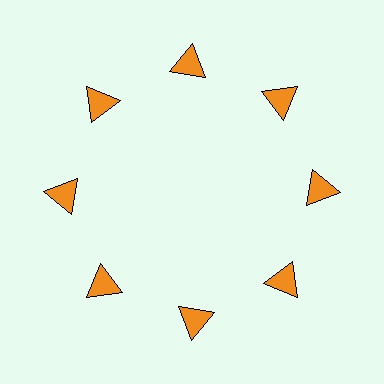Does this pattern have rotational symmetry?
Yes, this pattern has 8-fold rotational symmetry. It looks the same after rotating 45 degrees around the center.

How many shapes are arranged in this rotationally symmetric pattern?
There are 8 shapes, arranged in 8 groups of 1.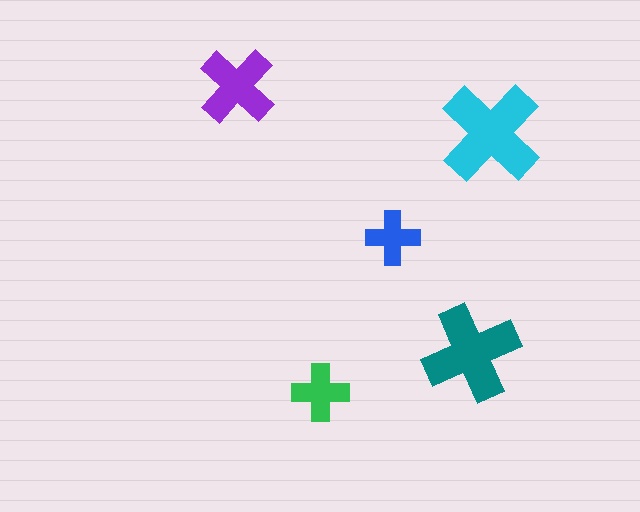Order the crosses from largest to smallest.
the cyan one, the teal one, the purple one, the green one, the blue one.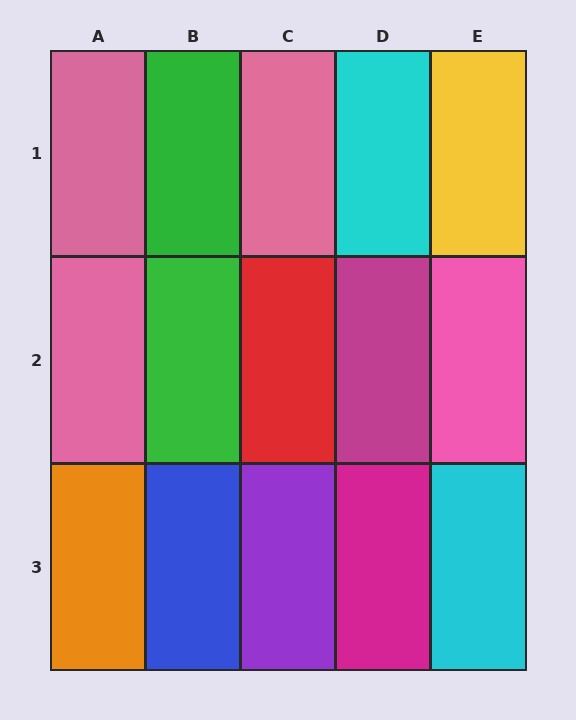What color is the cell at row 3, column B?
Blue.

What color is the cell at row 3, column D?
Magenta.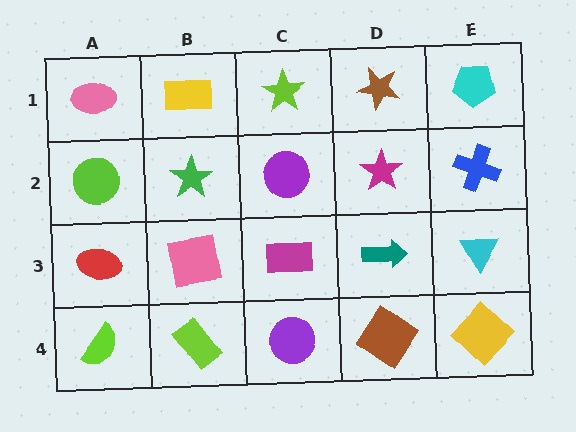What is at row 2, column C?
A purple circle.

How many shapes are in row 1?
5 shapes.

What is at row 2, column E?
A blue cross.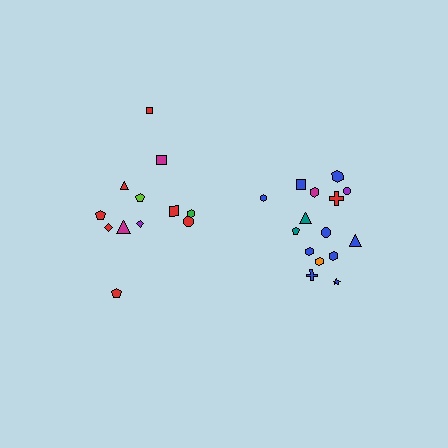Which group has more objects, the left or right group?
The right group.